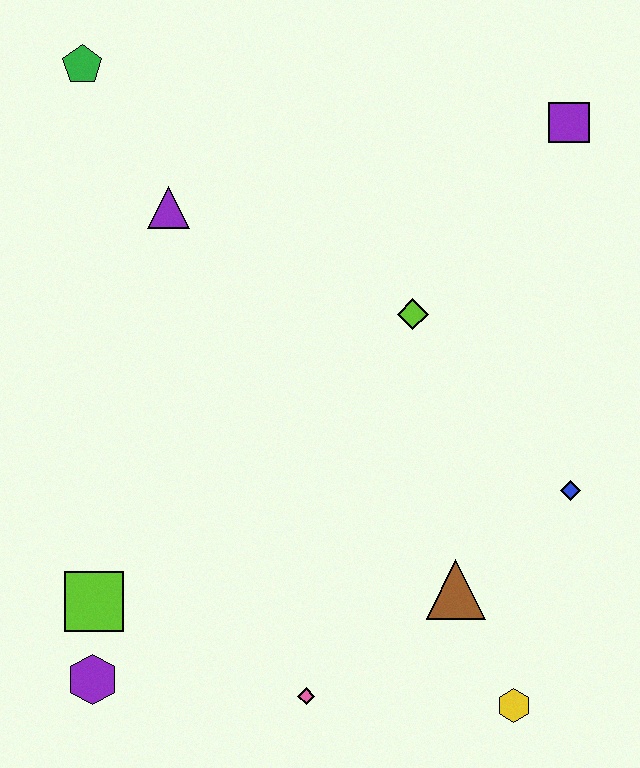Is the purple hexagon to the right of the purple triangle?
No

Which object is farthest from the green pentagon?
The yellow hexagon is farthest from the green pentagon.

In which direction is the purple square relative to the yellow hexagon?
The purple square is above the yellow hexagon.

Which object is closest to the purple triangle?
The green pentagon is closest to the purple triangle.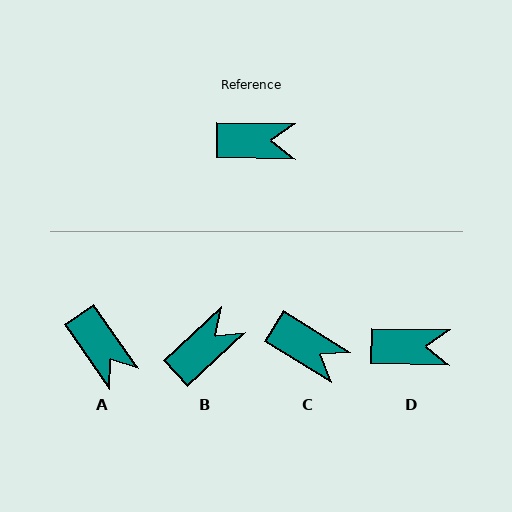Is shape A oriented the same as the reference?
No, it is off by about 54 degrees.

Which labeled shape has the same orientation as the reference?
D.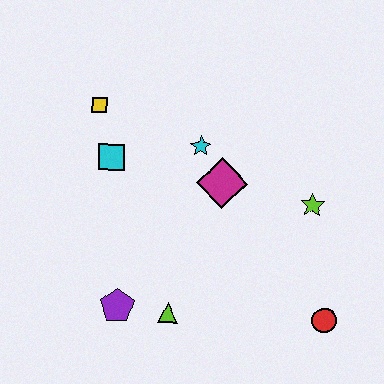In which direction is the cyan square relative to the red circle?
The cyan square is to the left of the red circle.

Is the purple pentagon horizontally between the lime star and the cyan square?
Yes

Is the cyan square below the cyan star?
Yes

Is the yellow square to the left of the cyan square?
Yes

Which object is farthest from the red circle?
The yellow square is farthest from the red circle.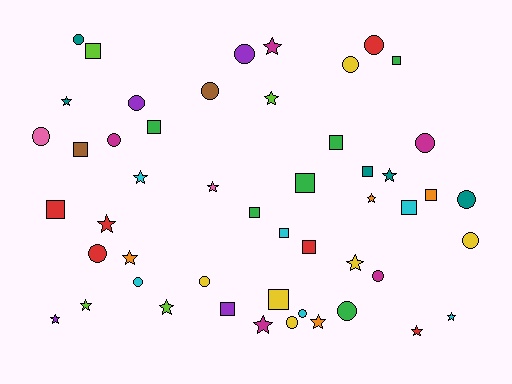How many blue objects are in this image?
There are no blue objects.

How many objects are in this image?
There are 50 objects.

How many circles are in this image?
There are 18 circles.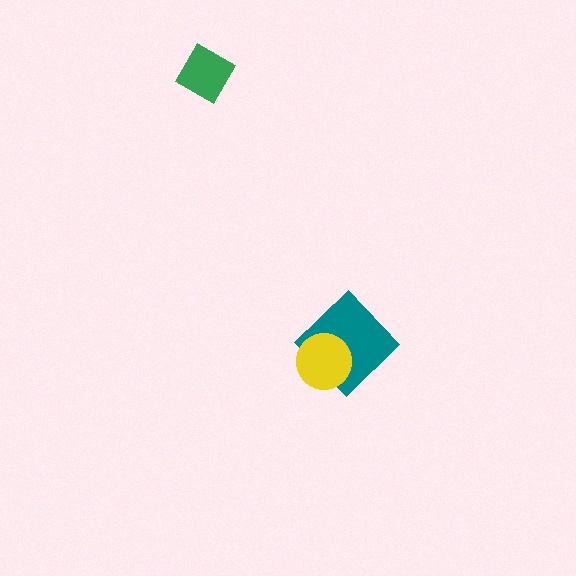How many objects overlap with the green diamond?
0 objects overlap with the green diamond.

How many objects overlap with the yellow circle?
1 object overlaps with the yellow circle.